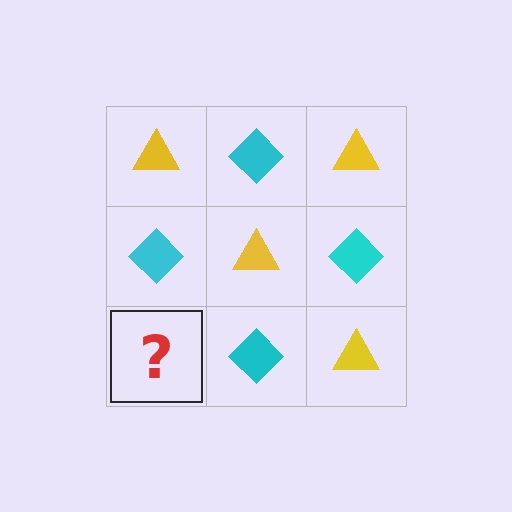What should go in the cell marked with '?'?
The missing cell should contain a yellow triangle.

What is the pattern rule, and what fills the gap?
The rule is that it alternates yellow triangle and cyan diamond in a checkerboard pattern. The gap should be filled with a yellow triangle.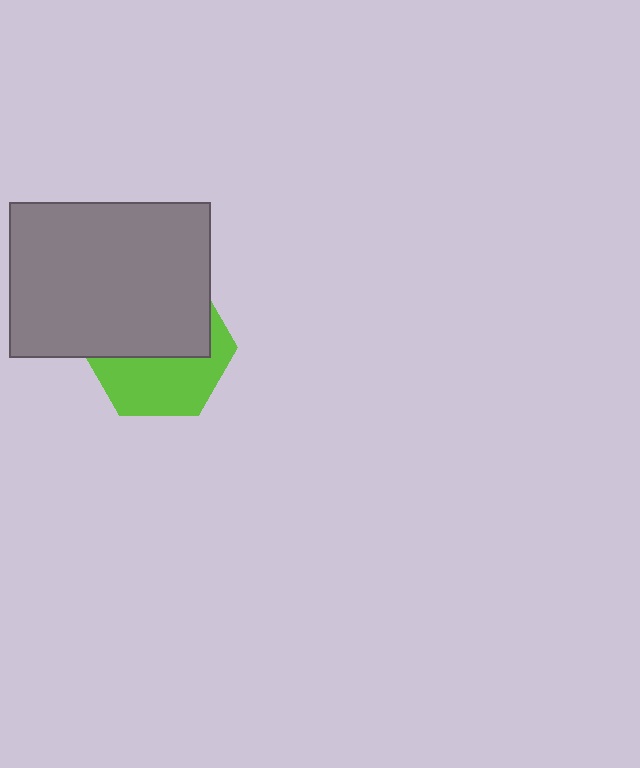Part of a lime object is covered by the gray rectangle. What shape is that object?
It is a hexagon.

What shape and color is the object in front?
The object in front is a gray rectangle.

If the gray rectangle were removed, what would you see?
You would see the complete lime hexagon.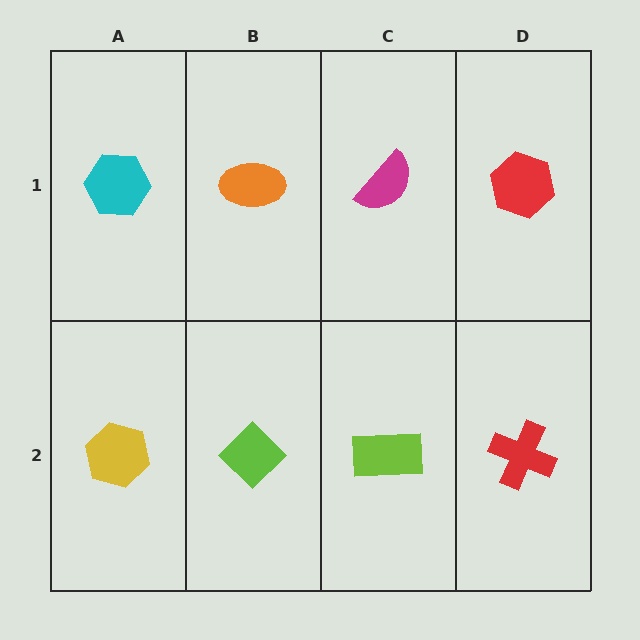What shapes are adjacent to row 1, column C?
A lime rectangle (row 2, column C), an orange ellipse (row 1, column B), a red hexagon (row 1, column D).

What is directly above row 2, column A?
A cyan hexagon.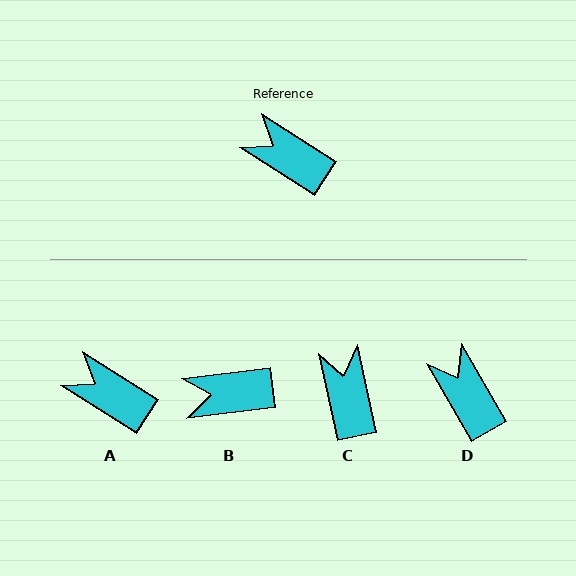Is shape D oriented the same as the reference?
No, it is off by about 28 degrees.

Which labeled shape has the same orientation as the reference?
A.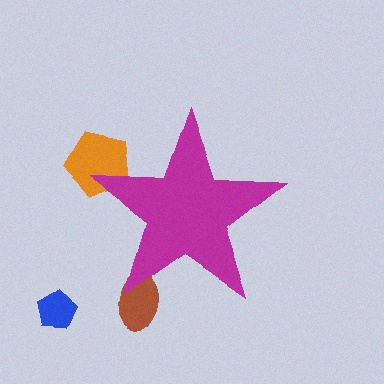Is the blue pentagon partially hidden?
No, the blue pentagon is fully visible.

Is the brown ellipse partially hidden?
Yes, the brown ellipse is partially hidden behind the magenta star.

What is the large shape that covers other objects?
A magenta star.